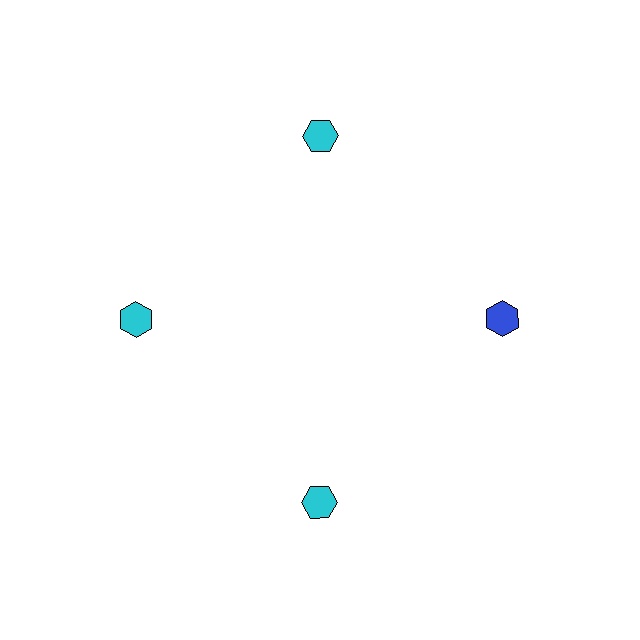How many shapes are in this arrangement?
There are 4 shapes arranged in a ring pattern.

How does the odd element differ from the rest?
It has a different color: blue instead of cyan.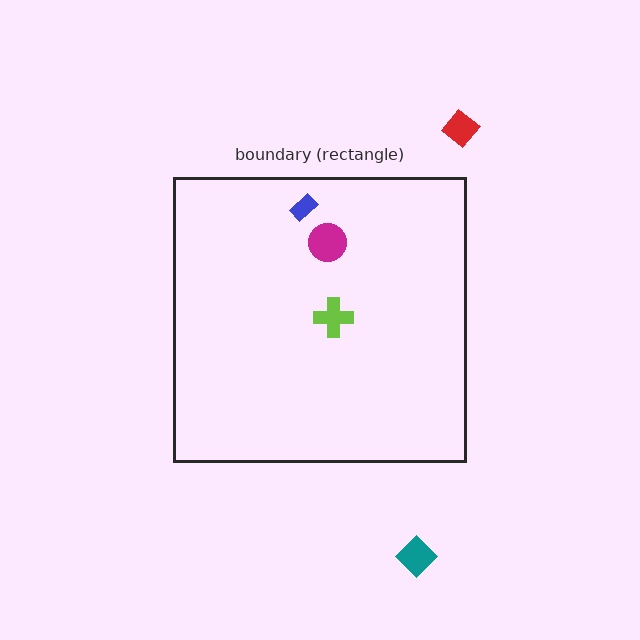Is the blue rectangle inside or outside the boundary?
Inside.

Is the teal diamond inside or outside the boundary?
Outside.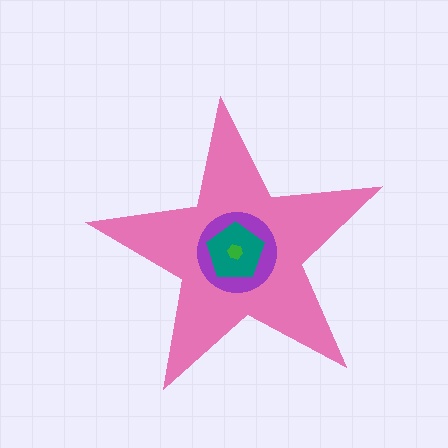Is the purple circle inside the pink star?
Yes.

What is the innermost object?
The green hexagon.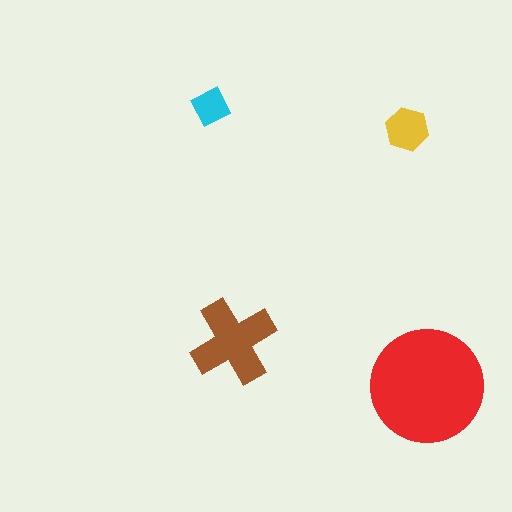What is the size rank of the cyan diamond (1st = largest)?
4th.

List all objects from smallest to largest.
The cyan diamond, the yellow hexagon, the brown cross, the red circle.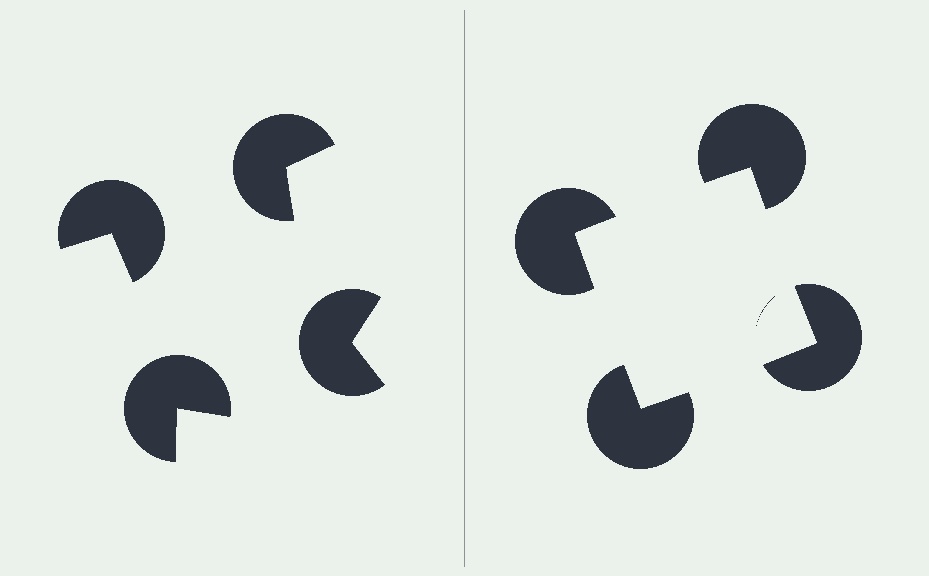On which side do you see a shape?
An illusory square appears on the right side. On the left side the wedge cuts are rotated, so no coherent shape forms.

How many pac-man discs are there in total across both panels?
8 — 4 on each side.